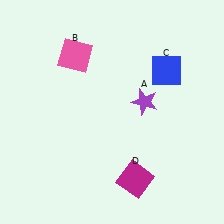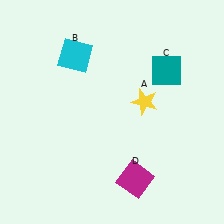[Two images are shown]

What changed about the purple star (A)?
In Image 1, A is purple. In Image 2, it changed to yellow.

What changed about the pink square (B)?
In Image 1, B is pink. In Image 2, it changed to cyan.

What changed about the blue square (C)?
In Image 1, C is blue. In Image 2, it changed to teal.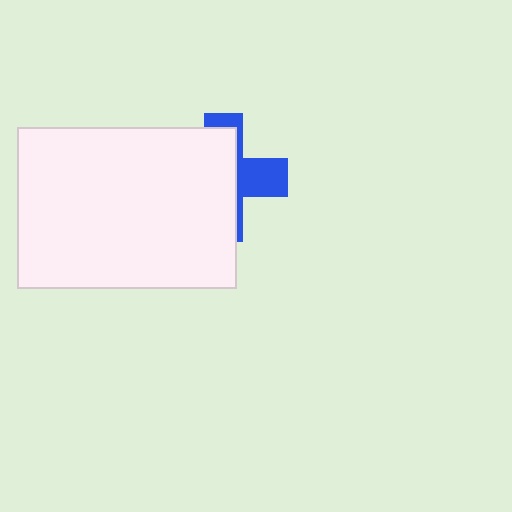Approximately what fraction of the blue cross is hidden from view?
Roughly 65% of the blue cross is hidden behind the white rectangle.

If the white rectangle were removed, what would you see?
You would see the complete blue cross.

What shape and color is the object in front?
The object in front is a white rectangle.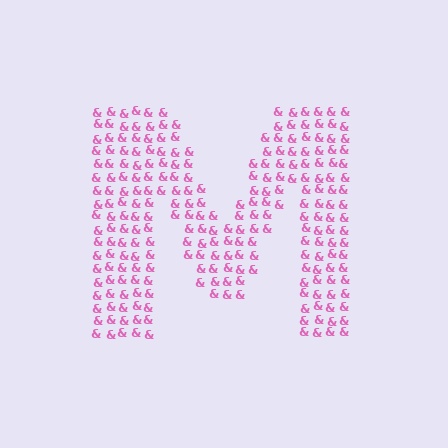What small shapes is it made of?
It is made of small ampersands.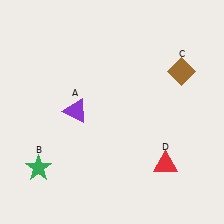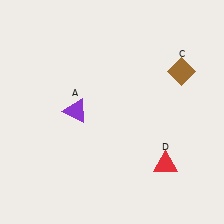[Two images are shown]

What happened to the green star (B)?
The green star (B) was removed in Image 2. It was in the bottom-left area of Image 1.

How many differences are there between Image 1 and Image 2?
There is 1 difference between the two images.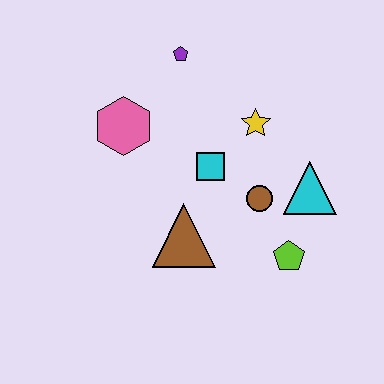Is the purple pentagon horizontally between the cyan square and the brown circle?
No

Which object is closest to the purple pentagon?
The pink hexagon is closest to the purple pentagon.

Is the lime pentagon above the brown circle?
No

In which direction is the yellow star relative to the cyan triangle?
The yellow star is above the cyan triangle.